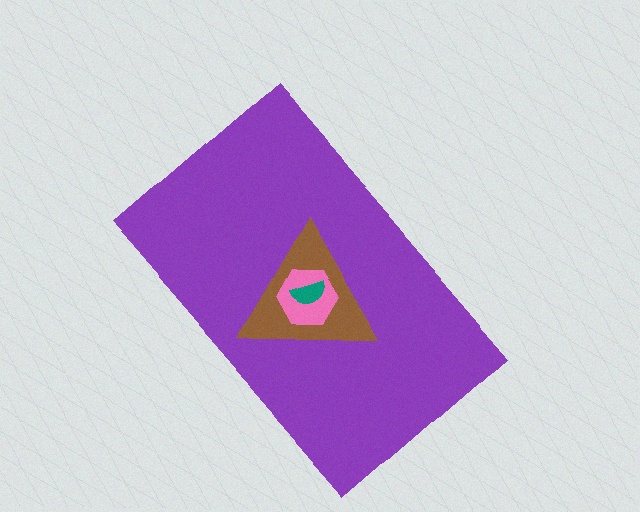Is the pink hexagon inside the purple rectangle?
Yes.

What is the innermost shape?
The teal semicircle.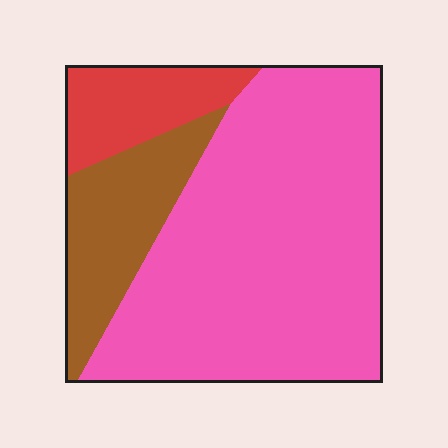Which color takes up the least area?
Red, at roughly 15%.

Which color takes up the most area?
Pink, at roughly 70%.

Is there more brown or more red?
Brown.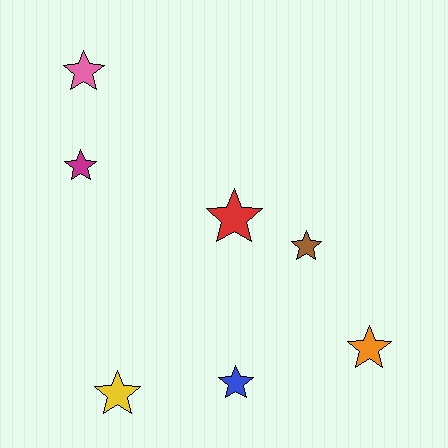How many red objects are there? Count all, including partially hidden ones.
There is 1 red object.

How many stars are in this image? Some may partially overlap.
There are 7 stars.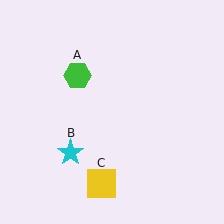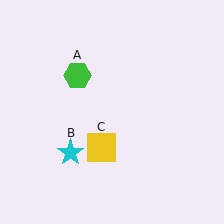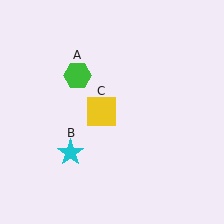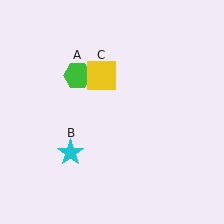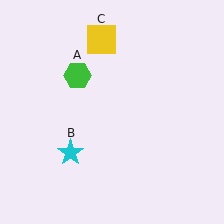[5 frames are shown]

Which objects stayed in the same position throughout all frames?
Green hexagon (object A) and cyan star (object B) remained stationary.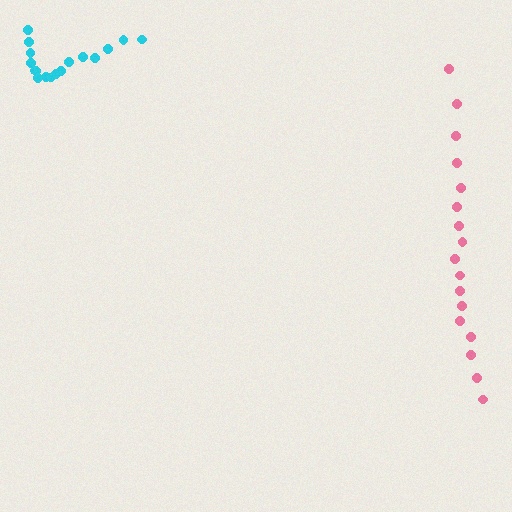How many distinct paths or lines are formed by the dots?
There are 2 distinct paths.